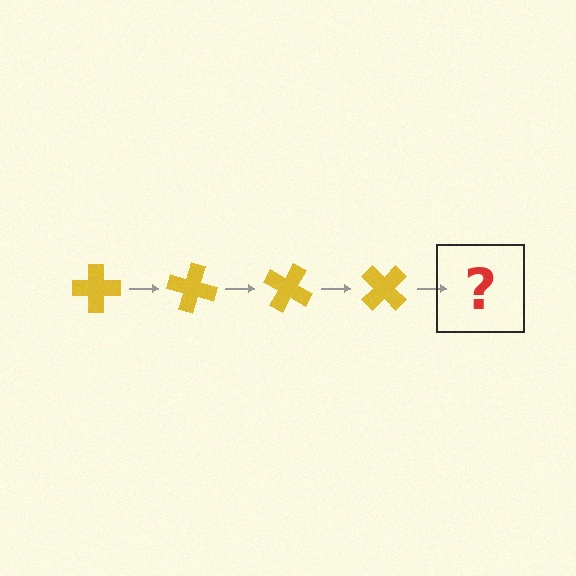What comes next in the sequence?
The next element should be a yellow cross rotated 60 degrees.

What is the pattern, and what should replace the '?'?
The pattern is that the cross rotates 15 degrees each step. The '?' should be a yellow cross rotated 60 degrees.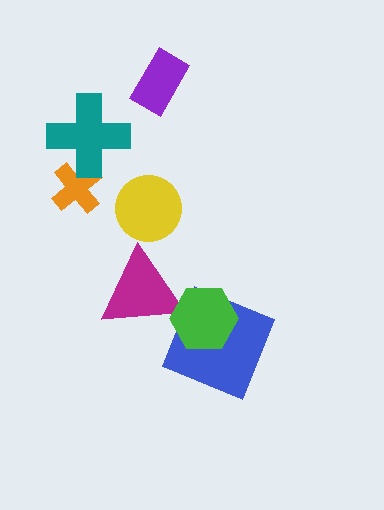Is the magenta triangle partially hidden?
Yes, it is partially covered by another shape.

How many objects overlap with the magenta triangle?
1 object overlaps with the magenta triangle.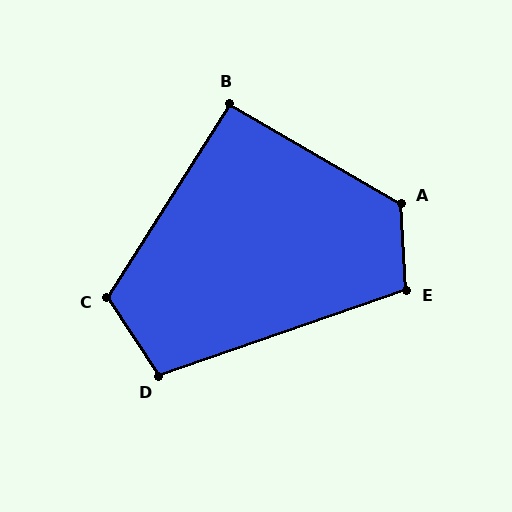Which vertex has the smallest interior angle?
B, at approximately 92 degrees.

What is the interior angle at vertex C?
Approximately 114 degrees (obtuse).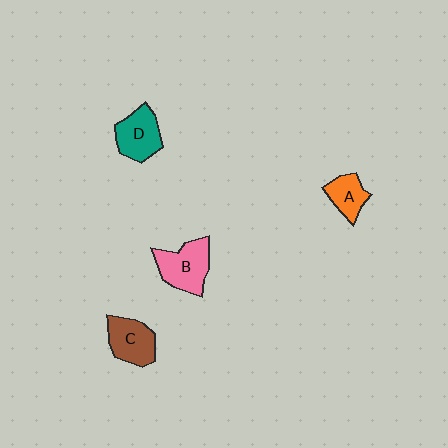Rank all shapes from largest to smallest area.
From largest to smallest: B (pink), D (teal), C (brown), A (orange).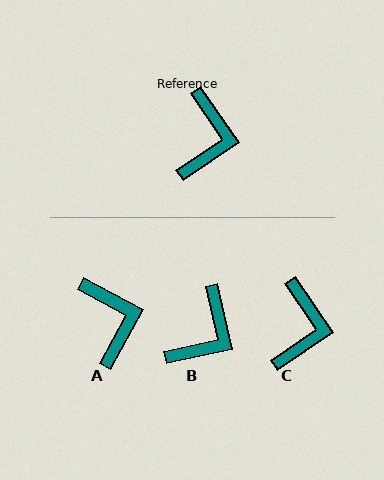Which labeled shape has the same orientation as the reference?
C.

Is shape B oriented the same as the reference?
No, it is off by about 22 degrees.